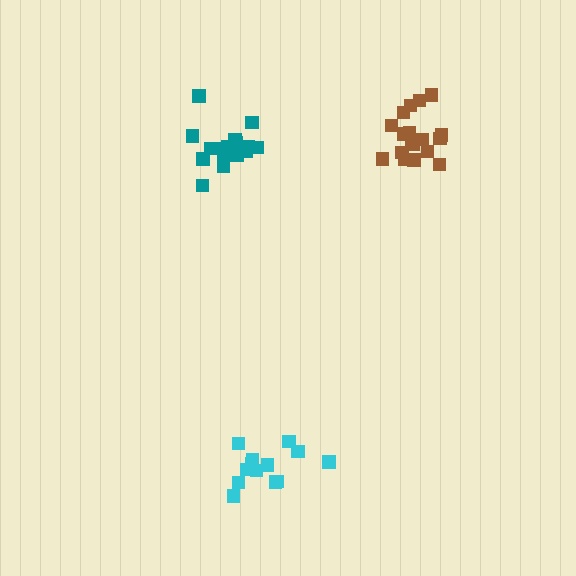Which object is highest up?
The brown cluster is topmost.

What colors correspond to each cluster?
The clusters are colored: cyan, brown, teal.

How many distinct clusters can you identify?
There are 3 distinct clusters.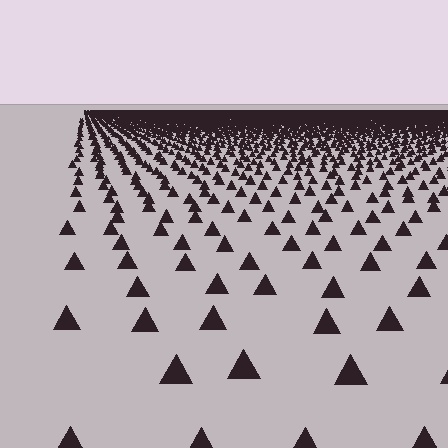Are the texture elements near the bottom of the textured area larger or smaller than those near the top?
Larger. Near the bottom, elements are closer to the viewer and appear at a bigger on-screen size.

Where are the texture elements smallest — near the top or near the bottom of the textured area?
Near the top.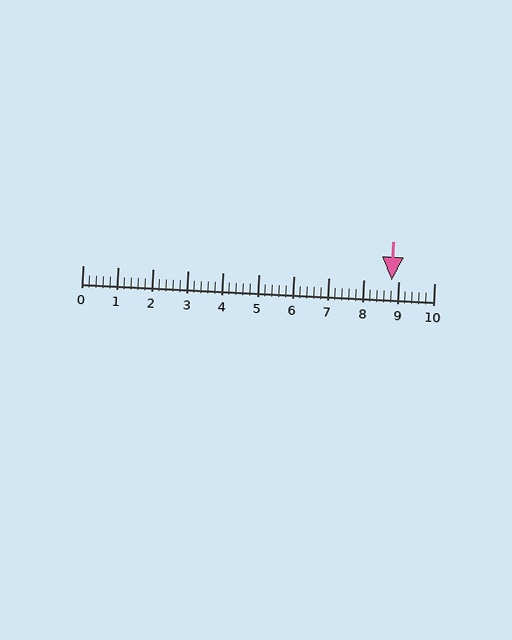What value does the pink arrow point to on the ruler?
The pink arrow points to approximately 8.8.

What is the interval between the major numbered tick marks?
The major tick marks are spaced 1 units apart.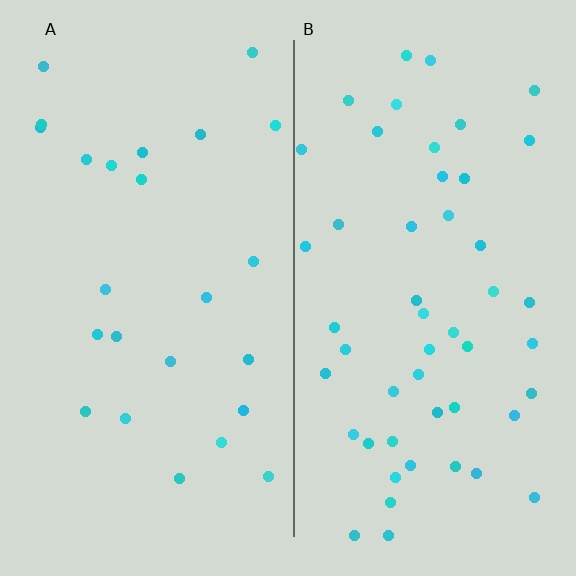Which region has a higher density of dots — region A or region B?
B (the right).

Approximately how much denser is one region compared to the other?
Approximately 2.0× — region B over region A.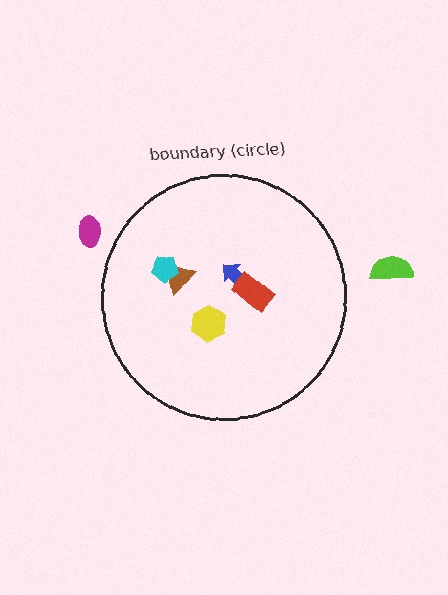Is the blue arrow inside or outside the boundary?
Inside.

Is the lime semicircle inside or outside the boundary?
Outside.